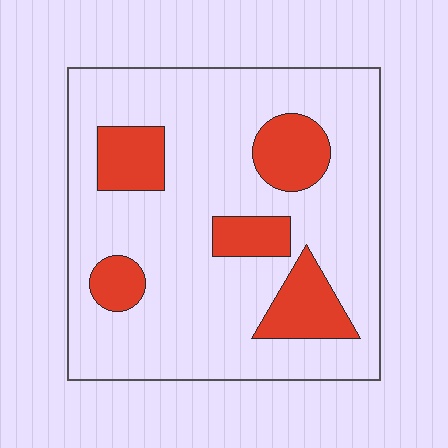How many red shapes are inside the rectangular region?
5.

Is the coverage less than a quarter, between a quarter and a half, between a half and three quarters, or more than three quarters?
Less than a quarter.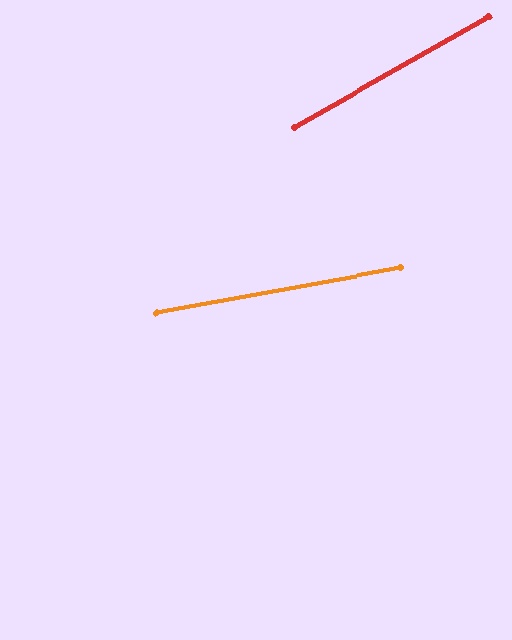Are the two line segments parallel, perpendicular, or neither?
Neither parallel nor perpendicular — they differ by about 19°.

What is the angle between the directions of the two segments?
Approximately 19 degrees.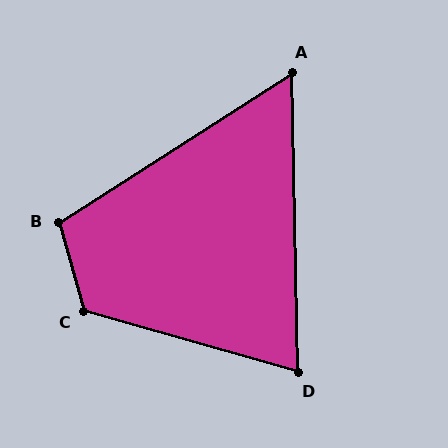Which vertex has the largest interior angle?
C, at approximately 121 degrees.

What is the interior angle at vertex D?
Approximately 73 degrees (acute).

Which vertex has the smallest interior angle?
A, at approximately 59 degrees.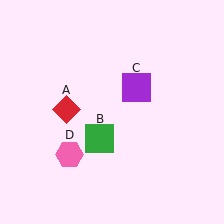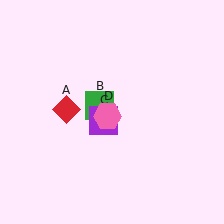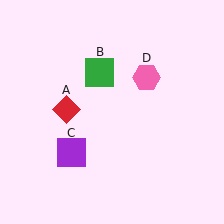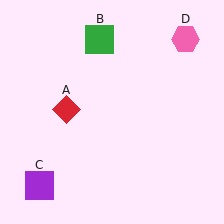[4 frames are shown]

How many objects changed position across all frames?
3 objects changed position: green square (object B), purple square (object C), pink hexagon (object D).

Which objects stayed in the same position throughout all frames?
Red diamond (object A) remained stationary.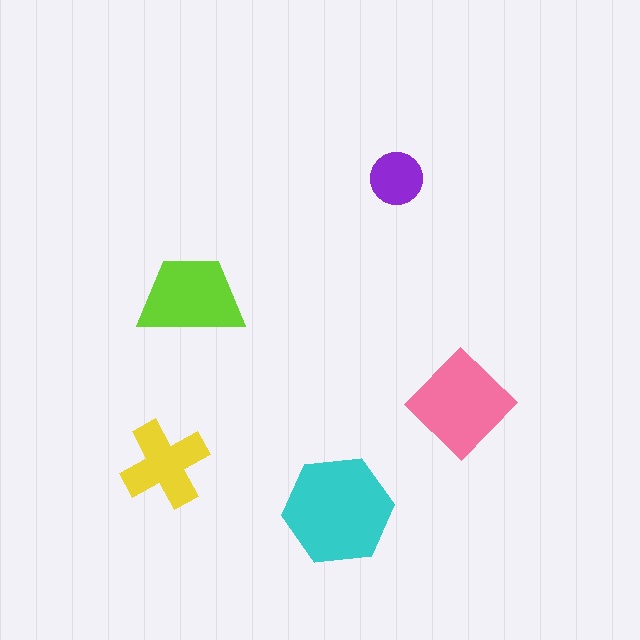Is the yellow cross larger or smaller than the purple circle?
Larger.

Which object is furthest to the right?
The pink diamond is rightmost.